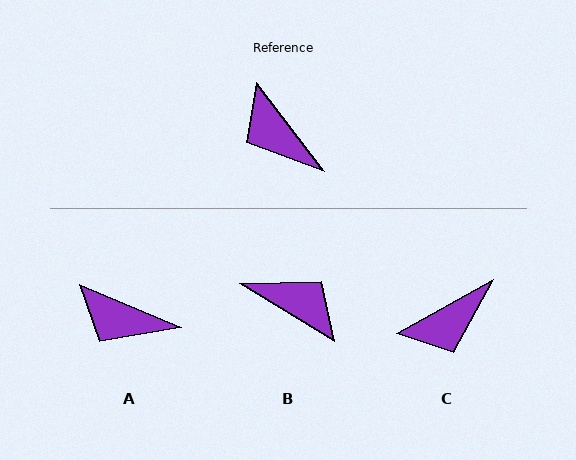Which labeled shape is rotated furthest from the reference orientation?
B, about 159 degrees away.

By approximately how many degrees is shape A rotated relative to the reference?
Approximately 30 degrees counter-clockwise.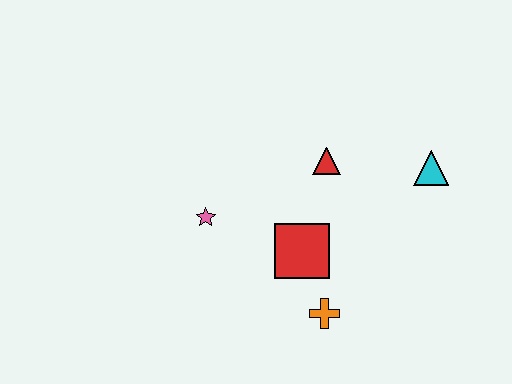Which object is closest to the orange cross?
The red square is closest to the orange cross.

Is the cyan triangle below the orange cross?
No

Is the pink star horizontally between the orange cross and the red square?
No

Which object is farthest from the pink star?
The cyan triangle is farthest from the pink star.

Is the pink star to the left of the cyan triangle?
Yes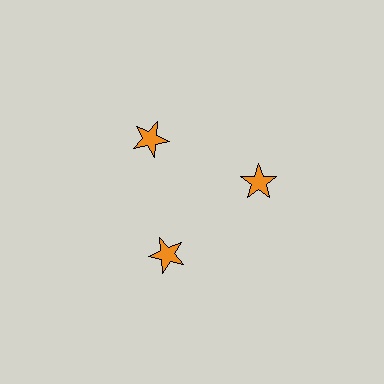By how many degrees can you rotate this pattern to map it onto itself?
The pattern maps onto itself every 120 degrees of rotation.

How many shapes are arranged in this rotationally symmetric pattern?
There are 3 shapes, arranged in 3 groups of 1.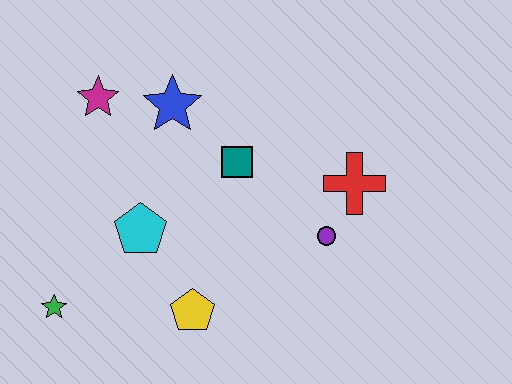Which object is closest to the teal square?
The blue star is closest to the teal square.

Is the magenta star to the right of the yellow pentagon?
No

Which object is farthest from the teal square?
The green star is farthest from the teal square.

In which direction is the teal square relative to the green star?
The teal square is to the right of the green star.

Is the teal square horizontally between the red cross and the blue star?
Yes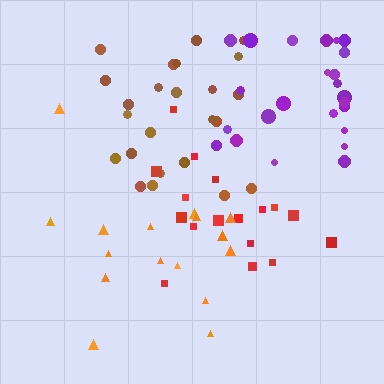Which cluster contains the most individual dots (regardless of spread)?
Purple (25).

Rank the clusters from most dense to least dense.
brown, purple, red, orange.